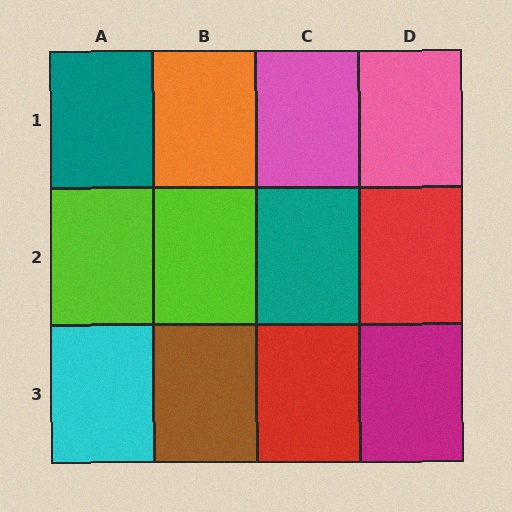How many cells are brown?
1 cell is brown.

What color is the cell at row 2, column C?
Teal.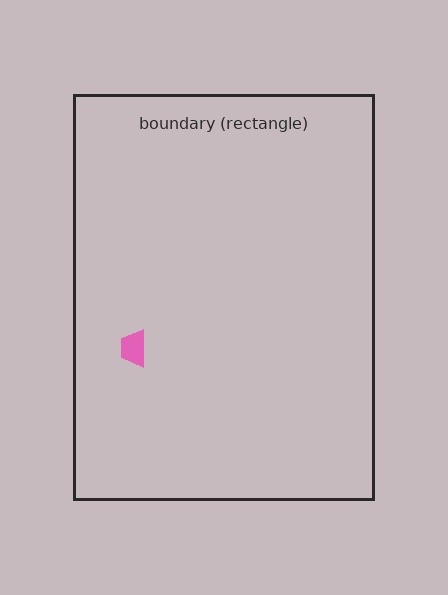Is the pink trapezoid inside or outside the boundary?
Inside.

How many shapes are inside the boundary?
1 inside, 0 outside.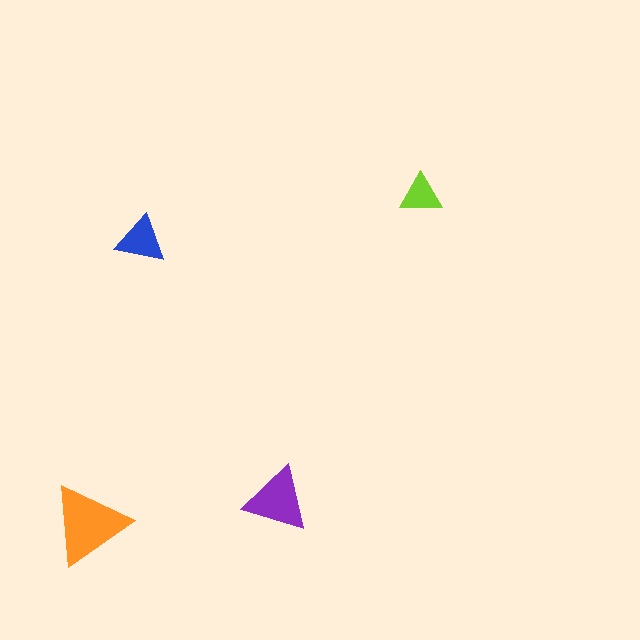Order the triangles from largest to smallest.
the orange one, the purple one, the blue one, the lime one.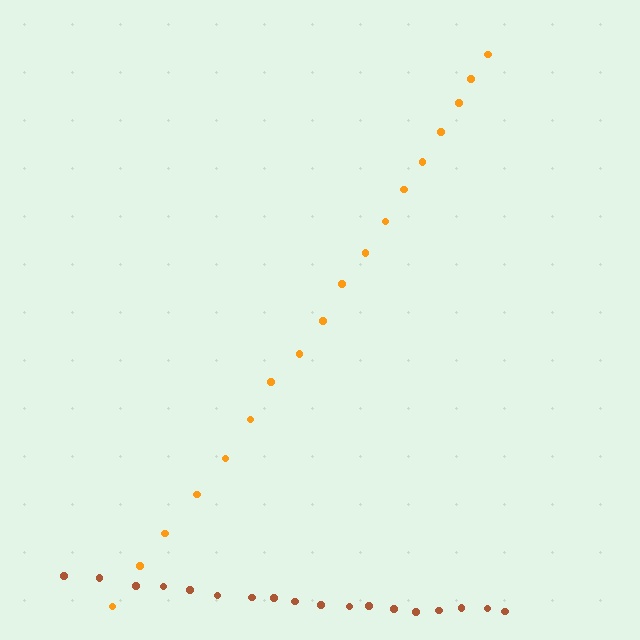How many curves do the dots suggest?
There are 2 distinct paths.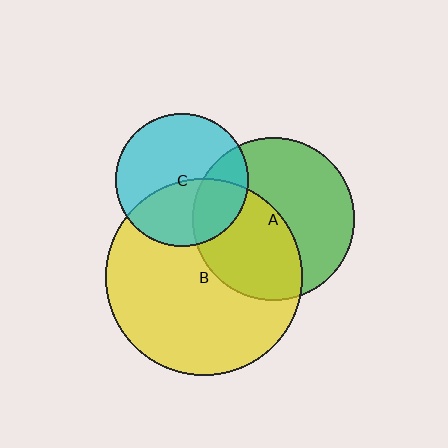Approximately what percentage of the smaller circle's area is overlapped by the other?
Approximately 40%.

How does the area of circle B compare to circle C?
Approximately 2.2 times.